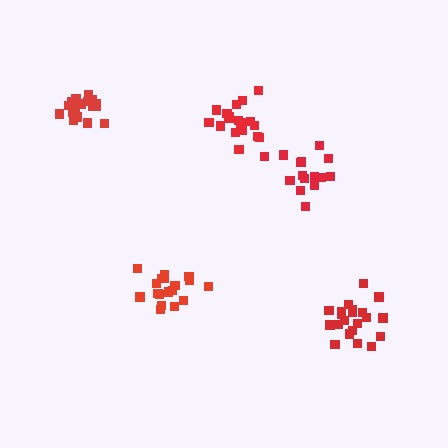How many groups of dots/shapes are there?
There are 5 groups.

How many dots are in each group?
Group 1: 15 dots, Group 2: 18 dots, Group 3: 17 dots, Group 4: 21 dots, Group 5: 18 dots (89 total).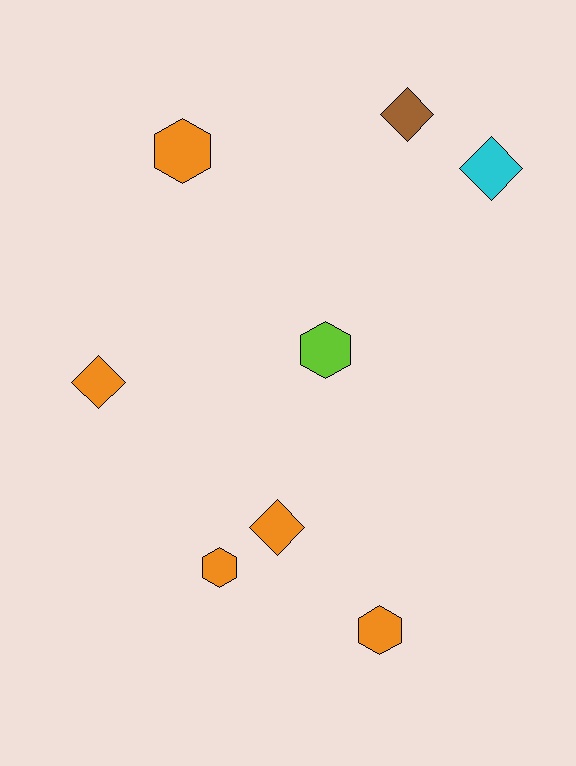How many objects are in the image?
There are 8 objects.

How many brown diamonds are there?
There is 1 brown diamond.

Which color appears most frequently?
Orange, with 5 objects.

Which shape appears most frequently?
Hexagon, with 4 objects.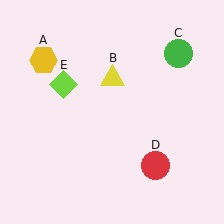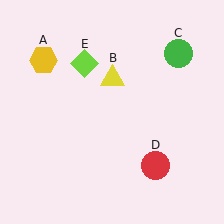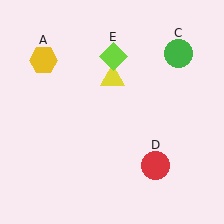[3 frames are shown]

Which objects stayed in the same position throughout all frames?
Yellow hexagon (object A) and yellow triangle (object B) and green circle (object C) and red circle (object D) remained stationary.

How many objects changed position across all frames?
1 object changed position: lime diamond (object E).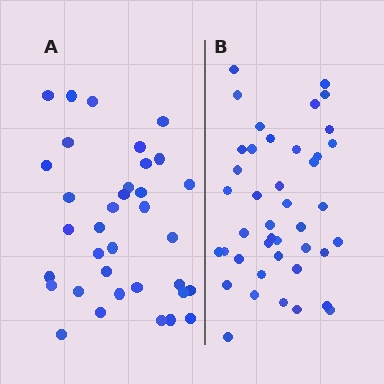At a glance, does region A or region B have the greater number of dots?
Region B (the right region) has more dots.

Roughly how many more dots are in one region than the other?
Region B has roughly 8 or so more dots than region A.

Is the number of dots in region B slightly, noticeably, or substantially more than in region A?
Region B has only slightly more — the two regions are fairly close. The ratio is roughly 1.2 to 1.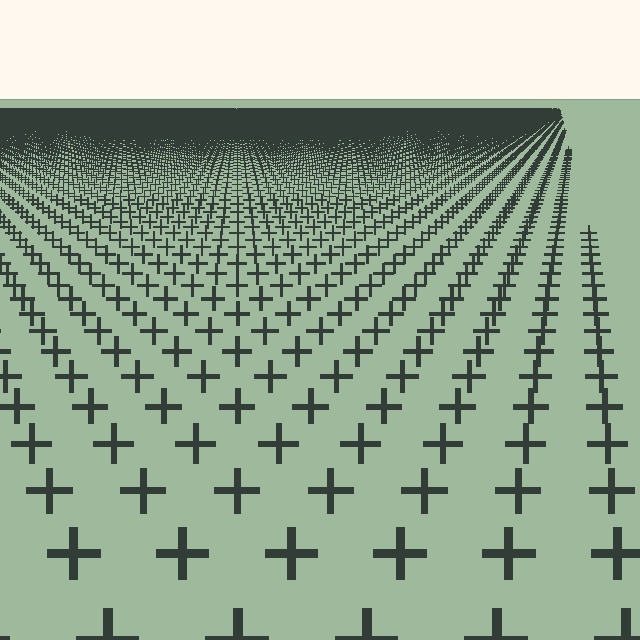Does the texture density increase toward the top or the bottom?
Density increases toward the top.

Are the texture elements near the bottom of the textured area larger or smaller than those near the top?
Larger. Near the bottom, elements are closer to the viewer and appear at a bigger on-screen size.